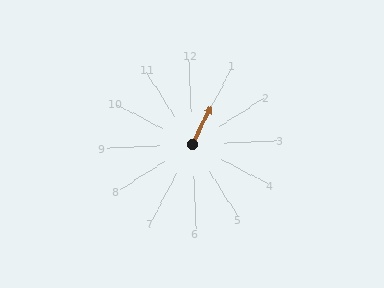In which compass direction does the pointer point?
Northeast.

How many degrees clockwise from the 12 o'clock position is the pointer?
Approximately 29 degrees.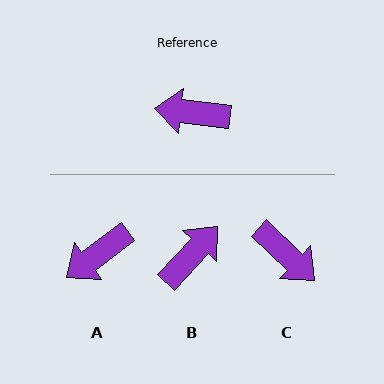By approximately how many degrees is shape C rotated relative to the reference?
Approximately 143 degrees counter-clockwise.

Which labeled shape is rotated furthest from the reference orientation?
C, about 143 degrees away.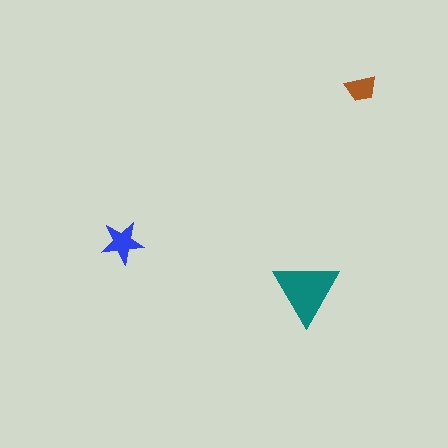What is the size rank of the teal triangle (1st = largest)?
1st.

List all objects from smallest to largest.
The brown trapezoid, the blue star, the teal triangle.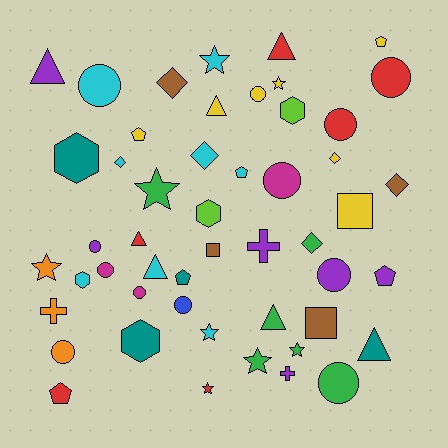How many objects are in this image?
There are 50 objects.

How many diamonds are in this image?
There are 6 diamonds.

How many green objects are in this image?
There are 6 green objects.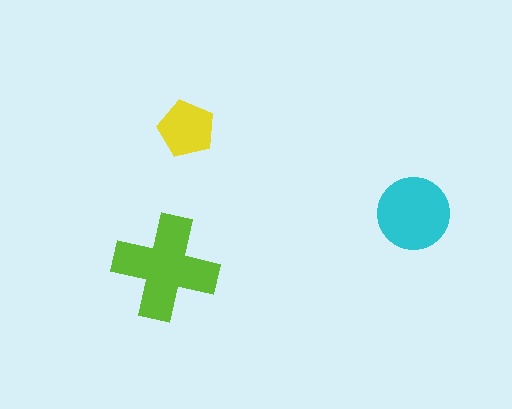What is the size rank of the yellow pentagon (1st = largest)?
3rd.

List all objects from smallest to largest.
The yellow pentagon, the cyan circle, the lime cross.